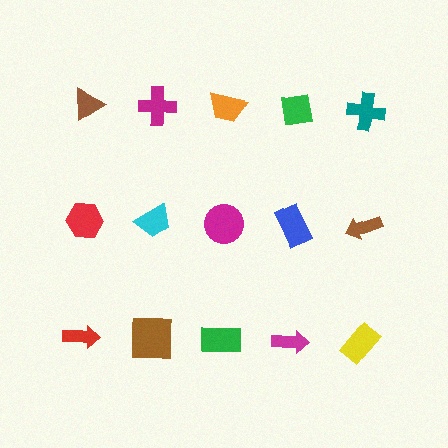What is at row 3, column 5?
A yellow rectangle.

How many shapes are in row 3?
5 shapes.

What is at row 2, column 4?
A blue rectangle.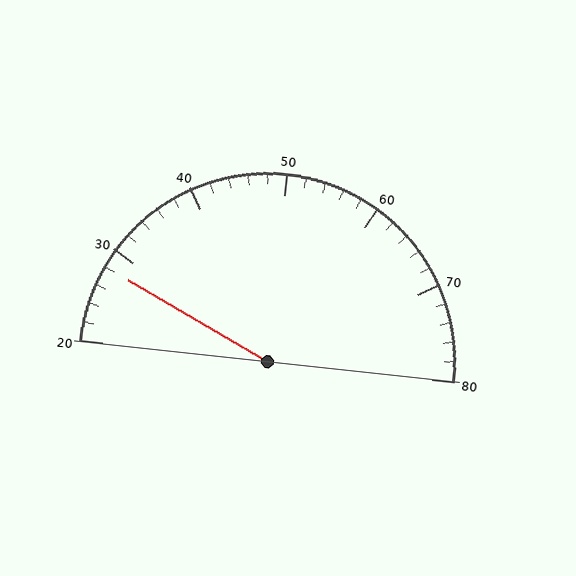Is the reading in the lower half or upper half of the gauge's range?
The reading is in the lower half of the range (20 to 80).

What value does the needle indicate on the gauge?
The needle indicates approximately 28.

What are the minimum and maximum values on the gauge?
The gauge ranges from 20 to 80.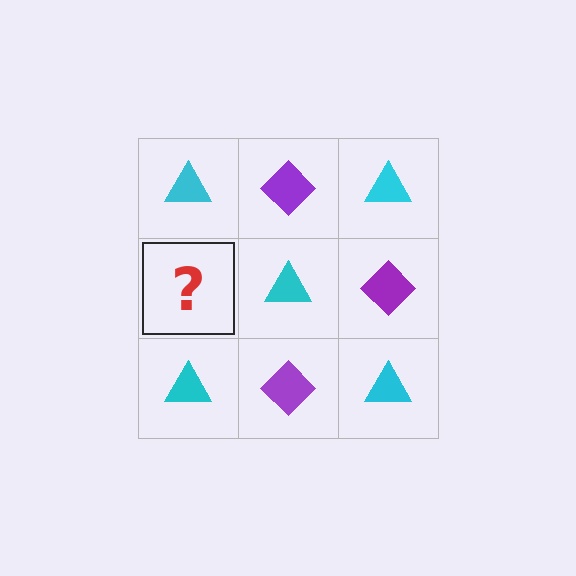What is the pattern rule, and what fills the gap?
The rule is that it alternates cyan triangle and purple diamond in a checkerboard pattern. The gap should be filled with a purple diamond.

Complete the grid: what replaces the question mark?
The question mark should be replaced with a purple diamond.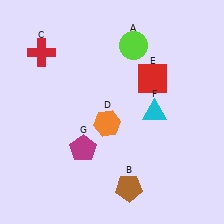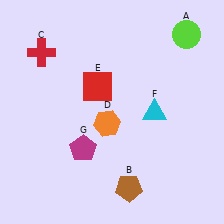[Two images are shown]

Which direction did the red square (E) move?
The red square (E) moved left.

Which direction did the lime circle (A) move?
The lime circle (A) moved right.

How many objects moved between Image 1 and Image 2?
2 objects moved between the two images.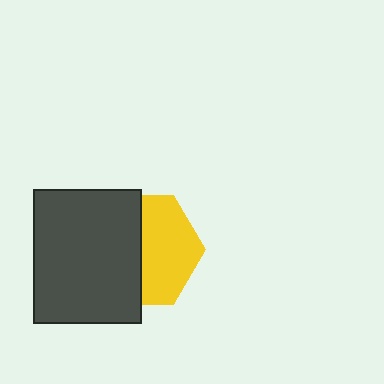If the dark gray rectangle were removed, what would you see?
You would see the complete yellow hexagon.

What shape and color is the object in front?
The object in front is a dark gray rectangle.